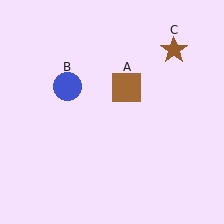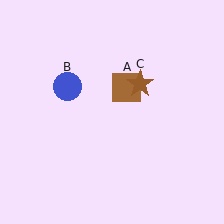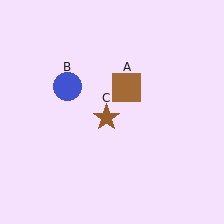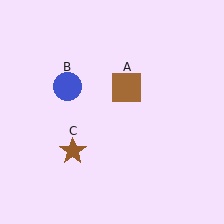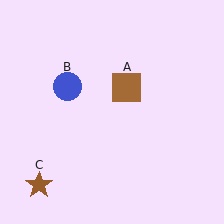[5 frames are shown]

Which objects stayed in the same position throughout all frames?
Brown square (object A) and blue circle (object B) remained stationary.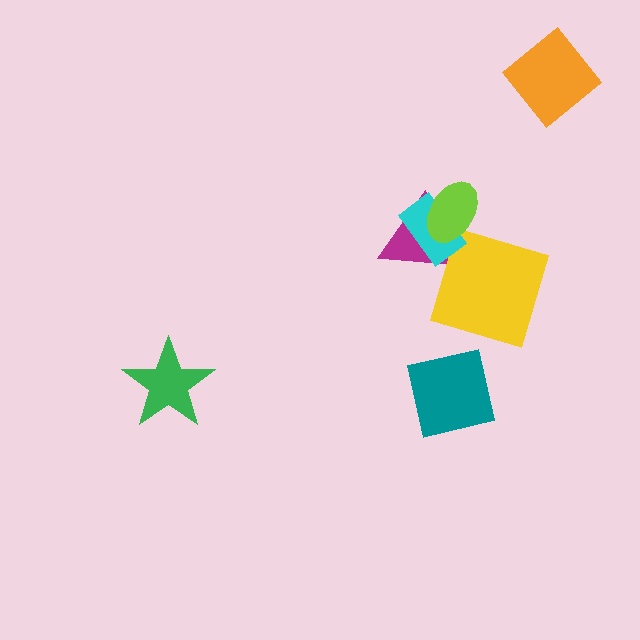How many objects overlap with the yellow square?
1 object overlaps with the yellow square.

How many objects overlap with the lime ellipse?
2 objects overlap with the lime ellipse.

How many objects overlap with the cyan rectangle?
2 objects overlap with the cyan rectangle.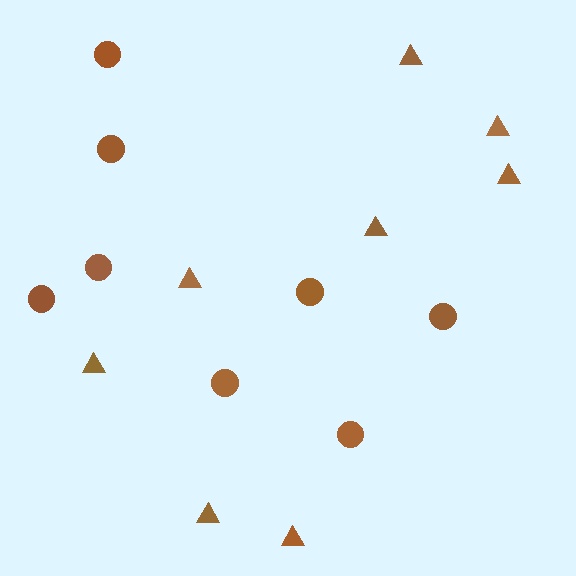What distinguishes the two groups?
There are 2 groups: one group of triangles (8) and one group of circles (8).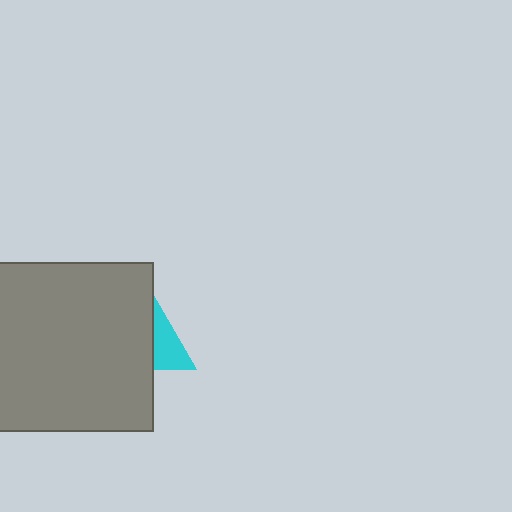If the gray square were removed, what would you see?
You would see the complete cyan triangle.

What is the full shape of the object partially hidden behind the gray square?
The partially hidden object is a cyan triangle.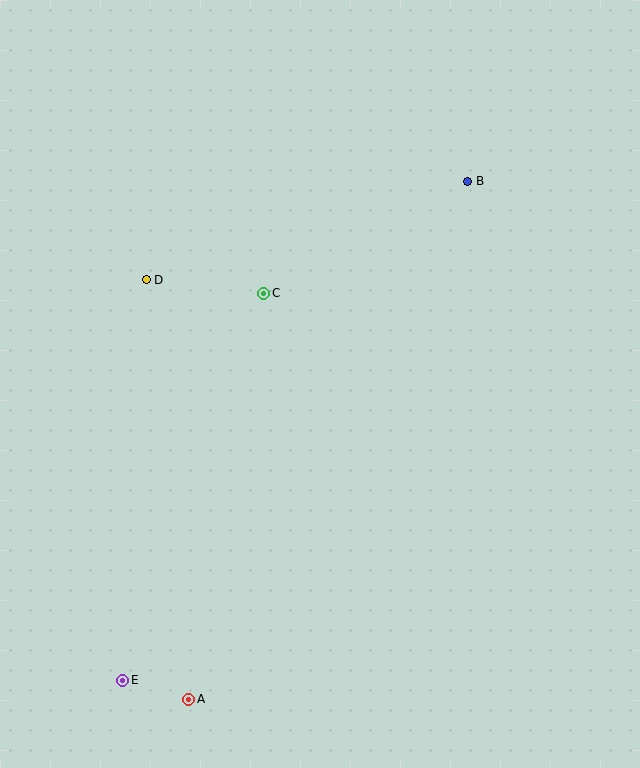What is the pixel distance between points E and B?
The distance between E and B is 607 pixels.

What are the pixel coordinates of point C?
Point C is at (264, 293).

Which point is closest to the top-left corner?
Point D is closest to the top-left corner.